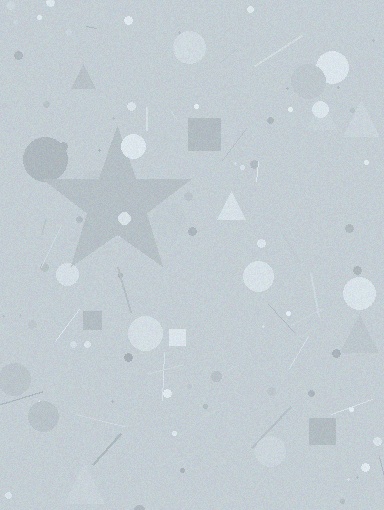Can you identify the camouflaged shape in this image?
The camouflaged shape is a star.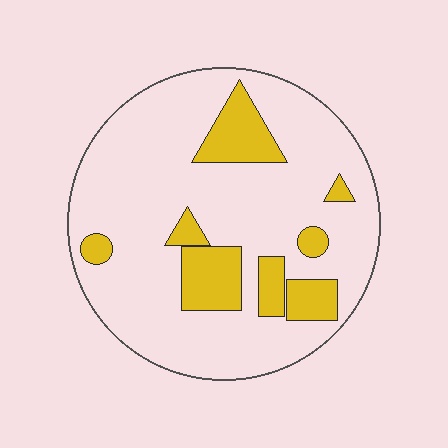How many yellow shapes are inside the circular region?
8.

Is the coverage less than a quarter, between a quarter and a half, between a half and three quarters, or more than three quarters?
Less than a quarter.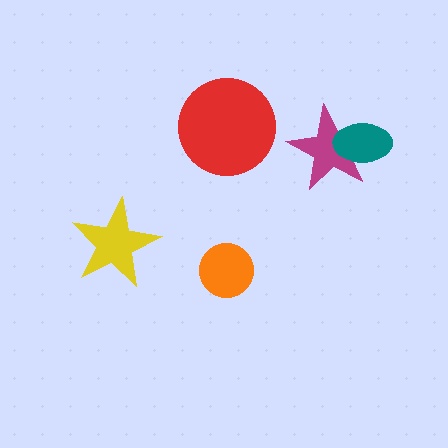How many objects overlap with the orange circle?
0 objects overlap with the orange circle.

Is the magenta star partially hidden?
Yes, it is partially covered by another shape.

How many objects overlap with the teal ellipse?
1 object overlaps with the teal ellipse.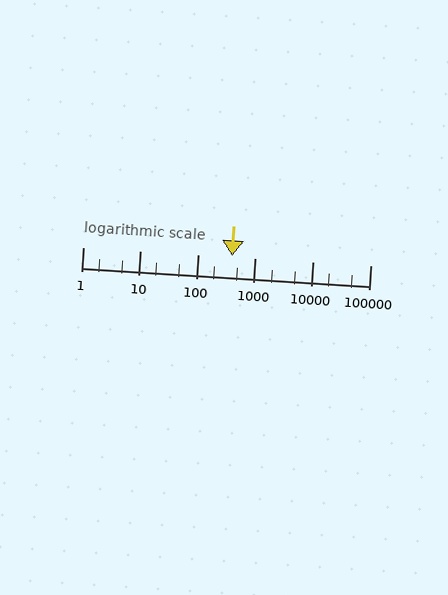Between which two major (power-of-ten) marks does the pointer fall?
The pointer is between 100 and 1000.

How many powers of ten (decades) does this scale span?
The scale spans 5 decades, from 1 to 100000.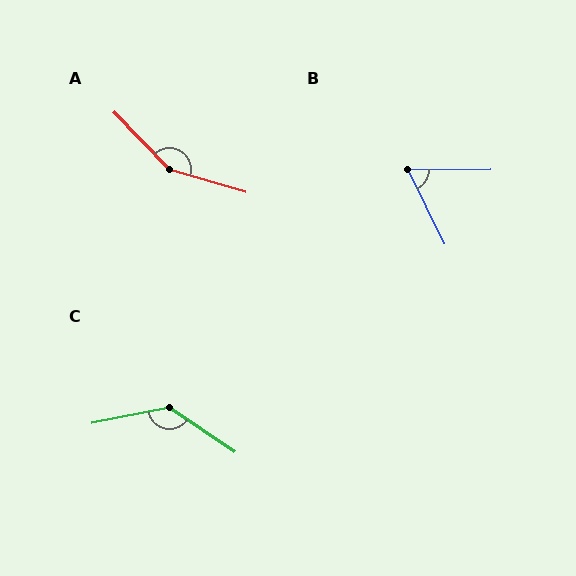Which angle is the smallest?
B, at approximately 64 degrees.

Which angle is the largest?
A, at approximately 150 degrees.